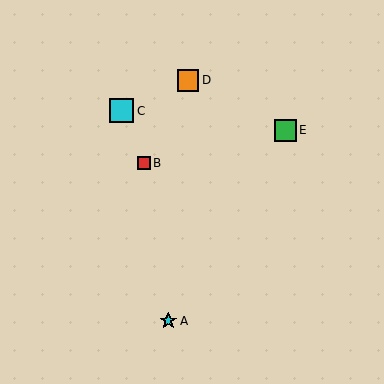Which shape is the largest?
The cyan square (labeled C) is the largest.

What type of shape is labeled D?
Shape D is an orange square.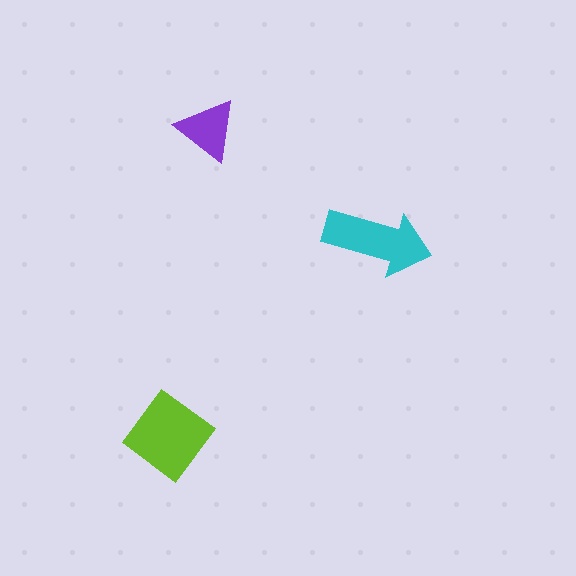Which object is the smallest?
The purple triangle.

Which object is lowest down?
The lime diamond is bottommost.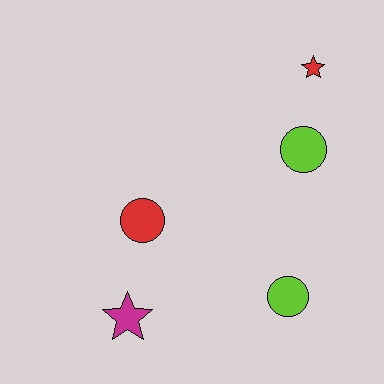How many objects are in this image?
There are 5 objects.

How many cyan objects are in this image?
There are no cyan objects.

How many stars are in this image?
There are 2 stars.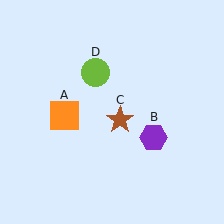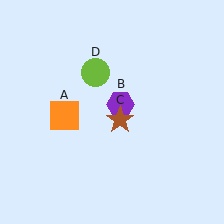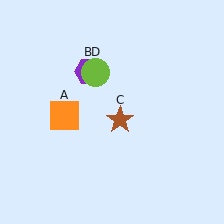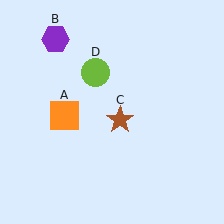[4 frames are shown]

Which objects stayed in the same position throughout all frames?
Orange square (object A) and brown star (object C) and lime circle (object D) remained stationary.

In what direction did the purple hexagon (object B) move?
The purple hexagon (object B) moved up and to the left.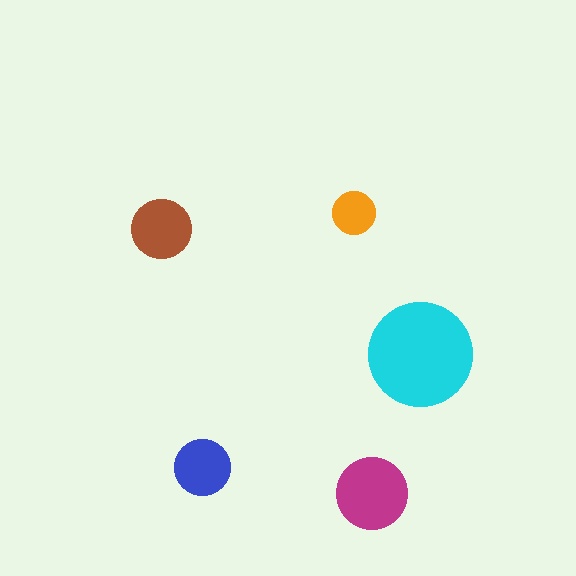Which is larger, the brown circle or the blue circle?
The brown one.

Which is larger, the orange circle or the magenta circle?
The magenta one.